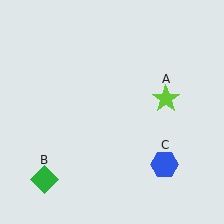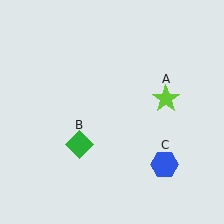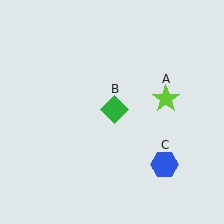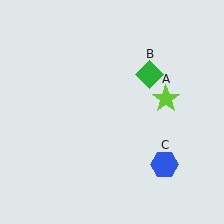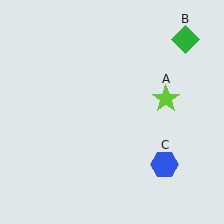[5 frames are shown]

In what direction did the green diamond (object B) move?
The green diamond (object B) moved up and to the right.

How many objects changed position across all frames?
1 object changed position: green diamond (object B).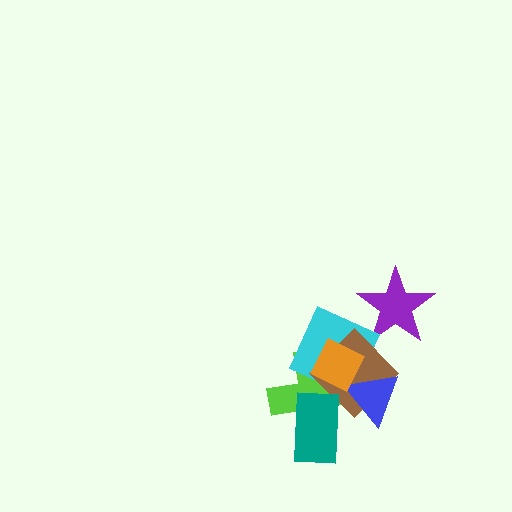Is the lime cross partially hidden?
Yes, it is partially covered by another shape.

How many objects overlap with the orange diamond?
4 objects overlap with the orange diamond.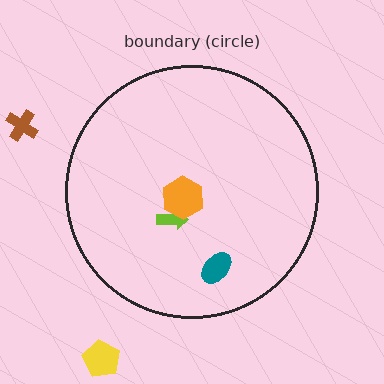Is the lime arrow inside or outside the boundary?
Inside.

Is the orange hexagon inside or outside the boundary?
Inside.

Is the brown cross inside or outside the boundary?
Outside.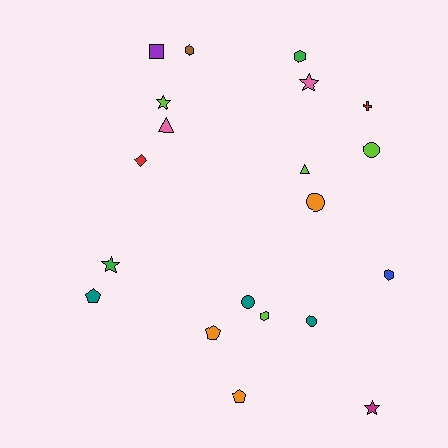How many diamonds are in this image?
There is 1 diamond.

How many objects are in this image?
There are 20 objects.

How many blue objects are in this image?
There is 1 blue object.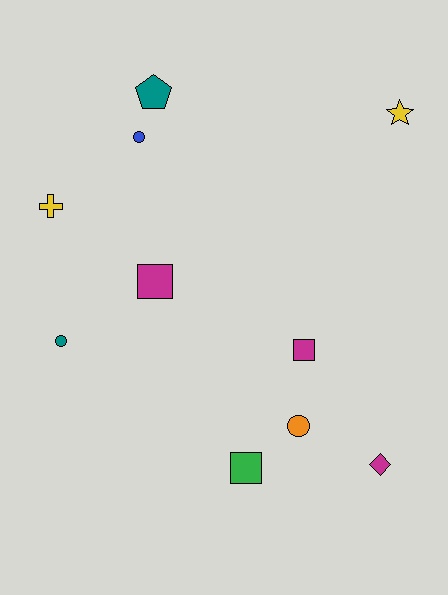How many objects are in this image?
There are 10 objects.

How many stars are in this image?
There is 1 star.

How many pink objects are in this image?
There are no pink objects.